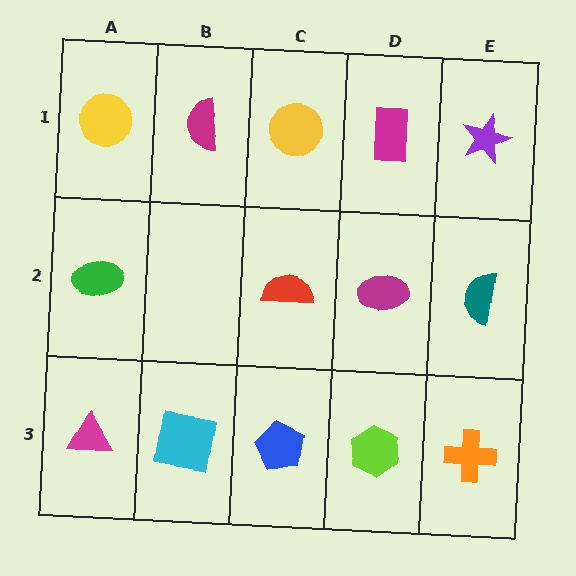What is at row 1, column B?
A magenta semicircle.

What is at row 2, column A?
A green ellipse.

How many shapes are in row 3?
5 shapes.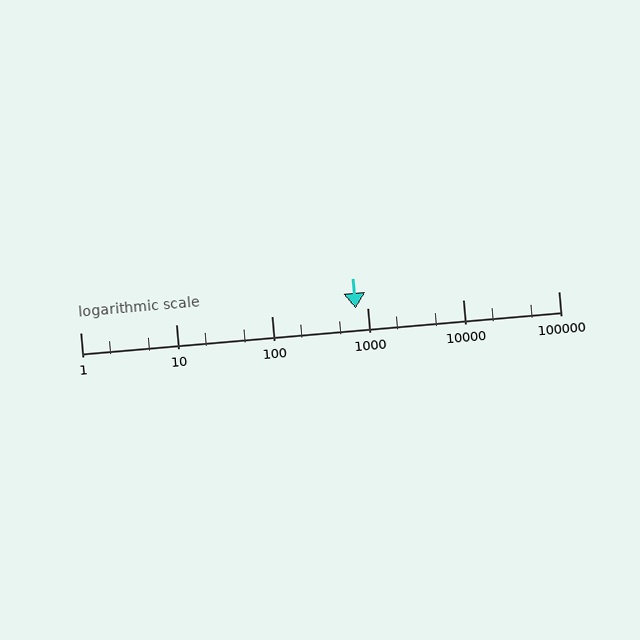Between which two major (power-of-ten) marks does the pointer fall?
The pointer is between 100 and 1000.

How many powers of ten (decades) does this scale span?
The scale spans 5 decades, from 1 to 100000.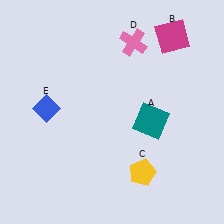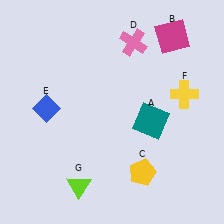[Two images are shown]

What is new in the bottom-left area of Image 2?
A lime triangle (G) was added in the bottom-left area of Image 2.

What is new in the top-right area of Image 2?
A yellow cross (F) was added in the top-right area of Image 2.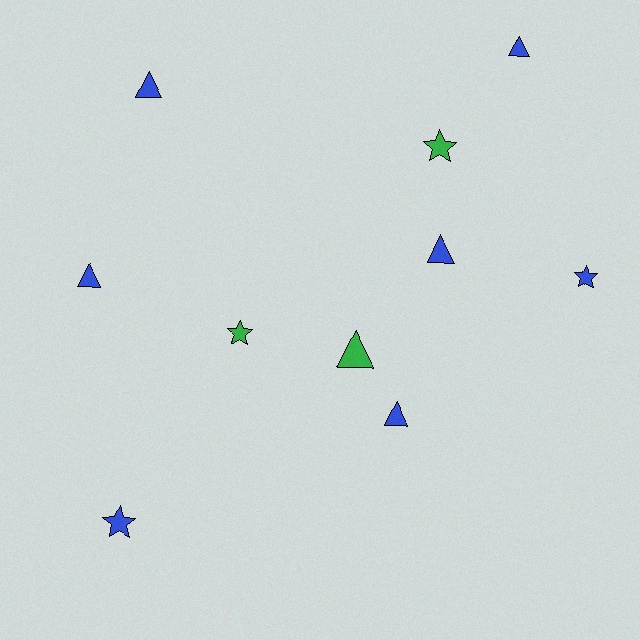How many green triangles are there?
There is 1 green triangle.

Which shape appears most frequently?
Triangle, with 6 objects.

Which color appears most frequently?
Blue, with 7 objects.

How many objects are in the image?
There are 10 objects.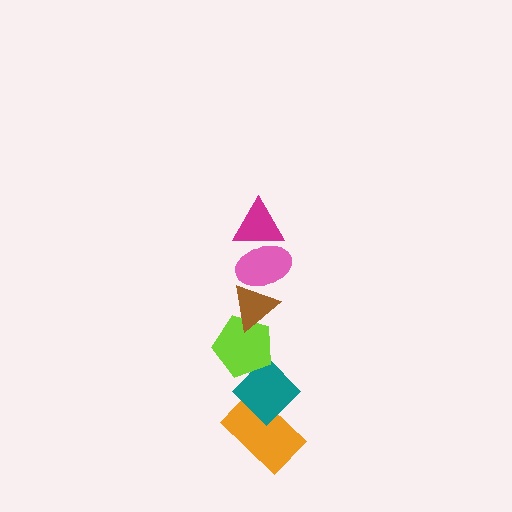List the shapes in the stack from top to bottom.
From top to bottom: the magenta triangle, the pink ellipse, the brown triangle, the lime pentagon, the teal diamond, the orange rectangle.